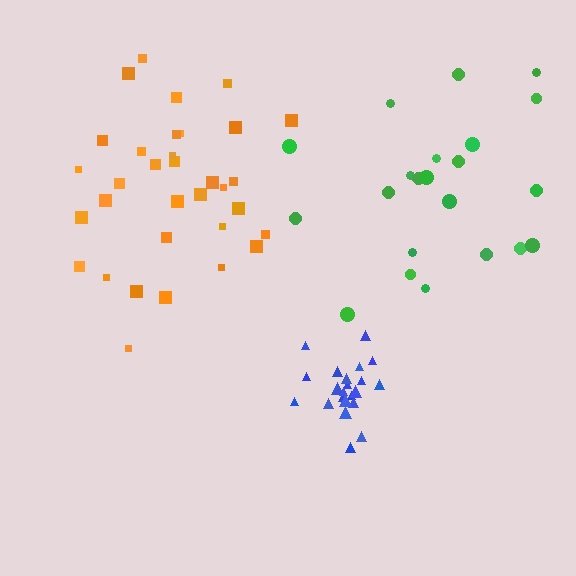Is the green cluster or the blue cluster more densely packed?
Blue.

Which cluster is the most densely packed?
Blue.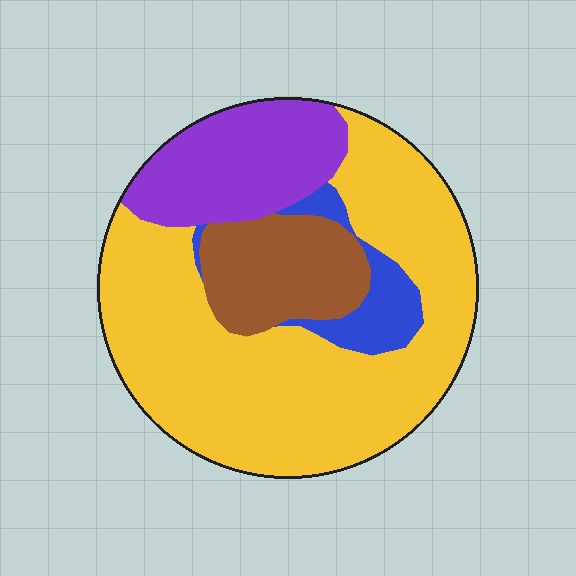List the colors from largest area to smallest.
From largest to smallest: yellow, purple, brown, blue.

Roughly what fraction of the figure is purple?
Purple takes up about one sixth (1/6) of the figure.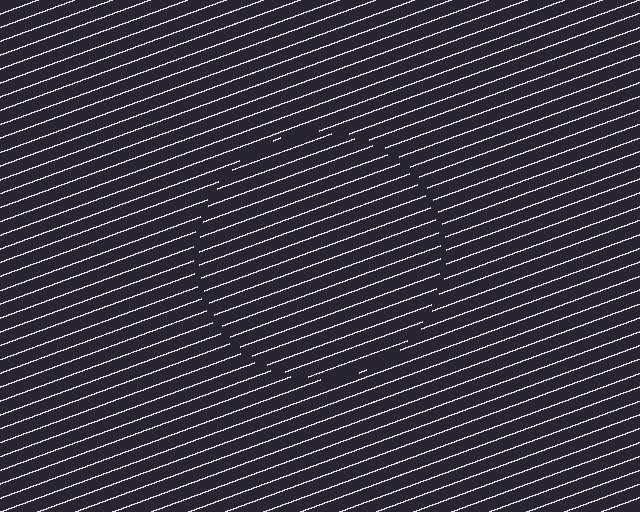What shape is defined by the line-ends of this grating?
An illusory circle. The interior of the shape contains the same grating, shifted by half a period — the contour is defined by the phase discontinuity where line-ends from the inner and outer gratings abut.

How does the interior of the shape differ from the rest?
The interior of the shape contains the same grating, shifted by half a period — the contour is defined by the phase discontinuity where line-ends from the inner and outer gratings abut.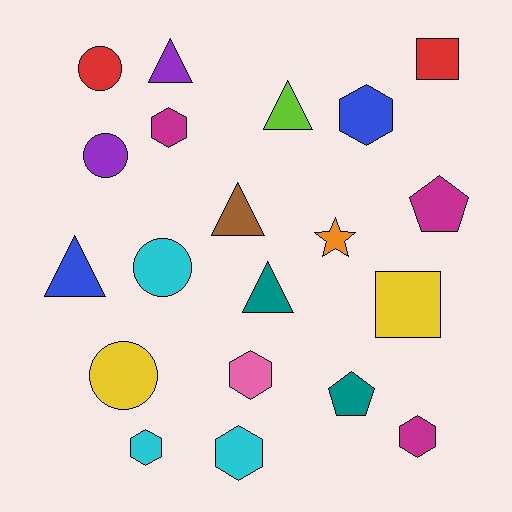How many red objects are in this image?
There are 2 red objects.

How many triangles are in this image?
There are 5 triangles.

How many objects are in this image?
There are 20 objects.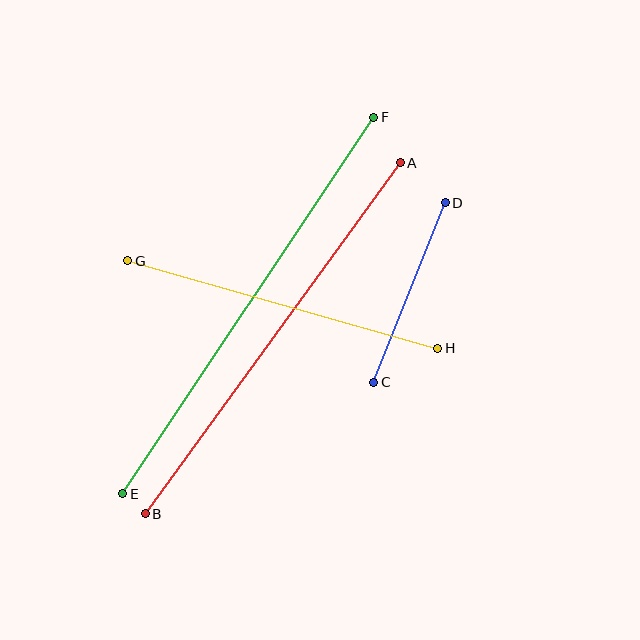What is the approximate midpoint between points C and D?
The midpoint is at approximately (409, 292) pixels.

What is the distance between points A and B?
The distance is approximately 434 pixels.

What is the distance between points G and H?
The distance is approximately 322 pixels.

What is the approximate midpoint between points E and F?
The midpoint is at approximately (248, 306) pixels.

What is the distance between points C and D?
The distance is approximately 193 pixels.